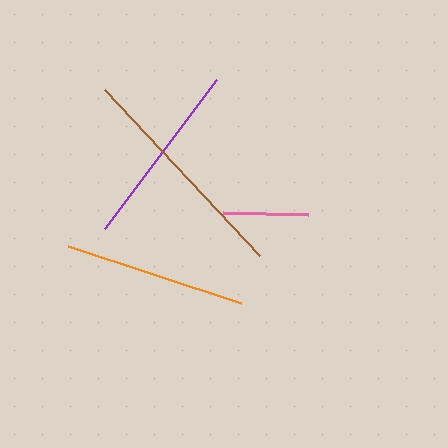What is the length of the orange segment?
The orange segment is approximately 182 pixels long.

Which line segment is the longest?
The brown line is the longest at approximately 228 pixels.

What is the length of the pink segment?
The pink segment is approximately 85 pixels long.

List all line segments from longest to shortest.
From longest to shortest: brown, purple, orange, pink.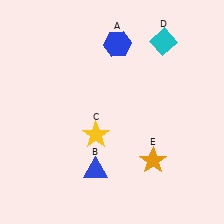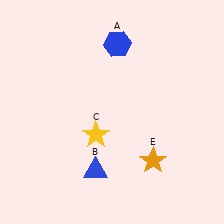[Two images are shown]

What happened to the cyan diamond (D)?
The cyan diamond (D) was removed in Image 2. It was in the top-right area of Image 1.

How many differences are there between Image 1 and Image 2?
There is 1 difference between the two images.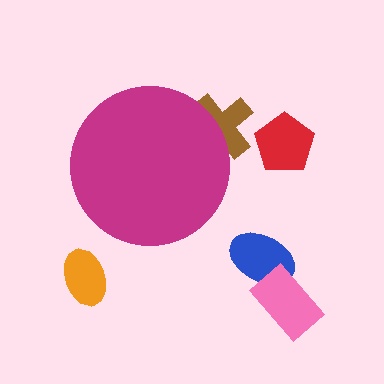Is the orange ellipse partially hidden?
No, the orange ellipse is fully visible.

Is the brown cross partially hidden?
Yes, the brown cross is partially hidden behind the magenta circle.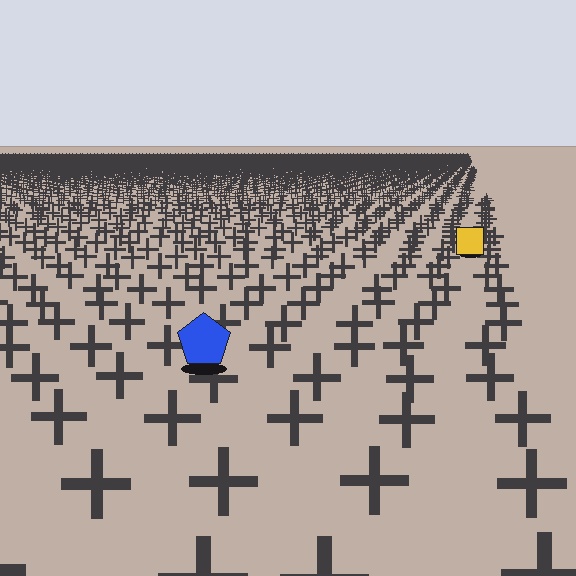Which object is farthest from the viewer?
The yellow square is farthest from the viewer. It appears smaller and the ground texture around it is denser.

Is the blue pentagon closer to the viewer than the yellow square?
Yes. The blue pentagon is closer — you can tell from the texture gradient: the ground texture is coarser near it.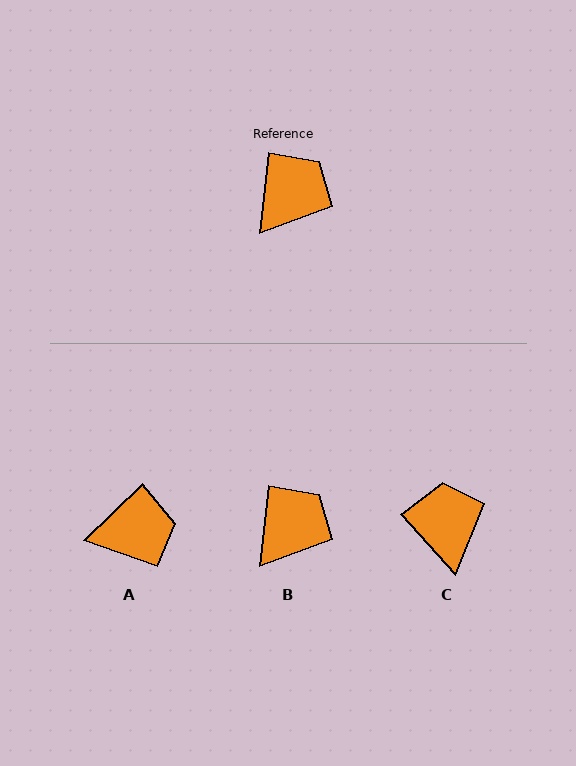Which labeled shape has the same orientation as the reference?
B.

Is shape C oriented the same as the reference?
No, it is off by about 47 degrees.